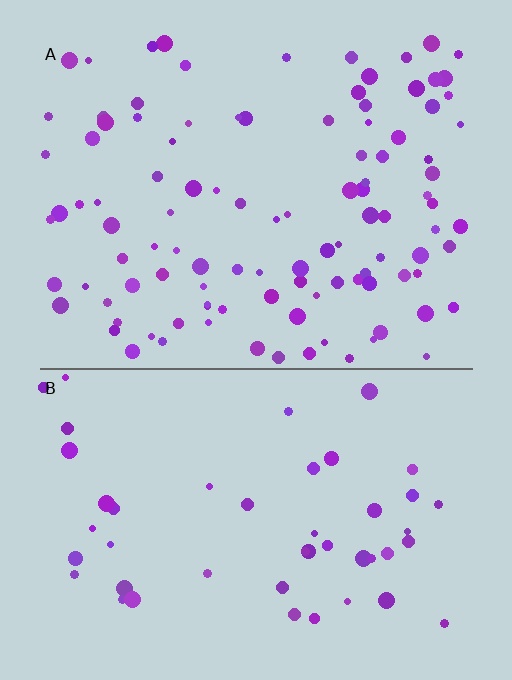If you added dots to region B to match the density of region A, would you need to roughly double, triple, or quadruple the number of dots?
Approximately double.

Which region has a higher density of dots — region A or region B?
A (the top).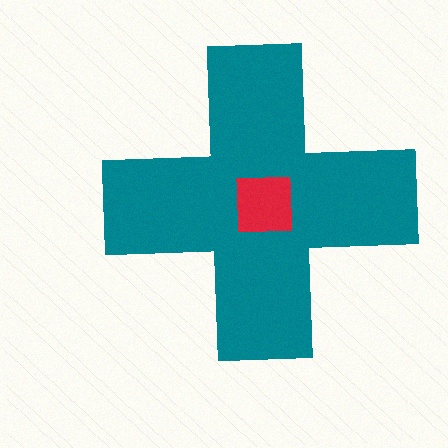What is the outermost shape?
The teal cross.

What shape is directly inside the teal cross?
The red square.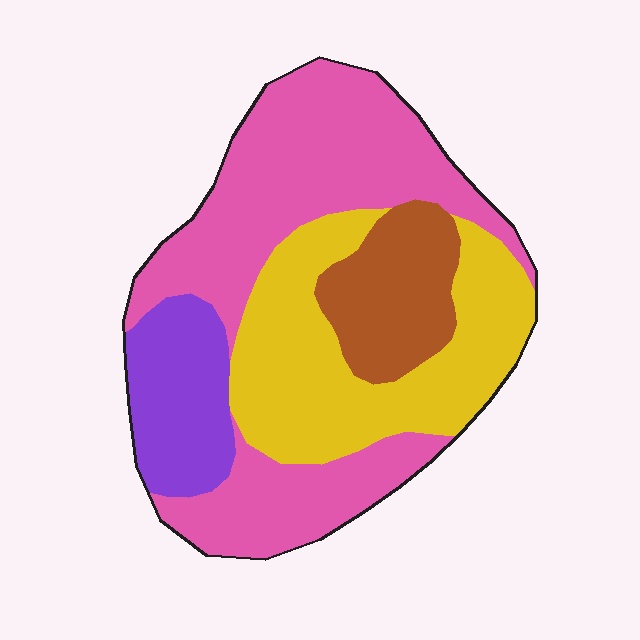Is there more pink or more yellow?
Pink.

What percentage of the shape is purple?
Purple covers around 15% of the shape.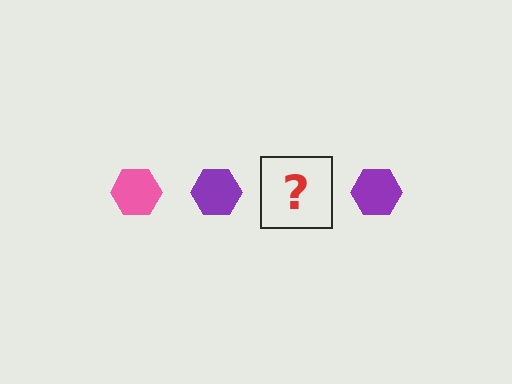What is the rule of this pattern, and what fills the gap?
The rule is that the pattern cycles through pink, purple hexagons. The gap should be filled with a pink hexagon.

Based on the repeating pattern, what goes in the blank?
The blank should be a pink hexagon.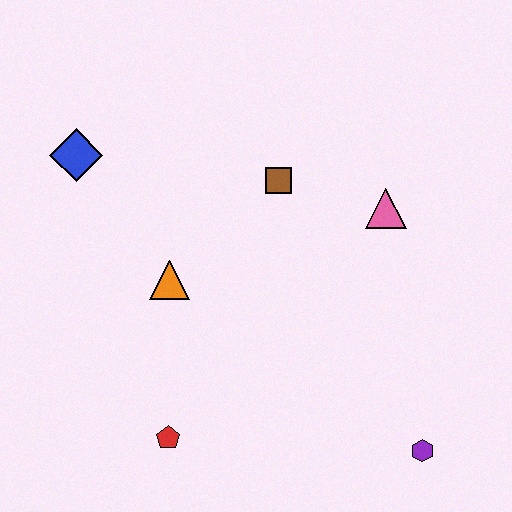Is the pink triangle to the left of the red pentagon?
No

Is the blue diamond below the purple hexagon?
No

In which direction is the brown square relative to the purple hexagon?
The brown square is above the purple hexagon.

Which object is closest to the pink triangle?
The brown square is closest to the pink triangle.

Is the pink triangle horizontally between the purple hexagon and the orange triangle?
Yes